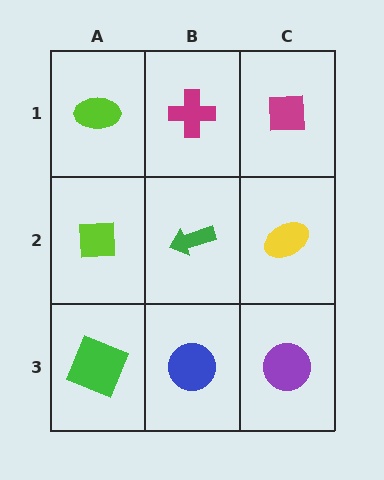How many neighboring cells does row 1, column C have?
2.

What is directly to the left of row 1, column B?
A lime ellipse.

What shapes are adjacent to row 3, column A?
A lime square (row 2, column A), a blue circle (row 3, column B).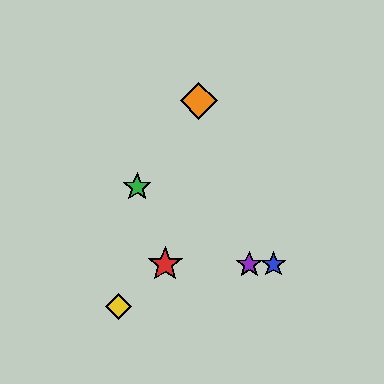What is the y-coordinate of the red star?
The red star is at y≈264.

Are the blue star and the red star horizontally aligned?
Yes, both are at y≈264.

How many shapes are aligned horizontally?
3 shapes (the red star, the blue star, the purple star) are aligned horizontally.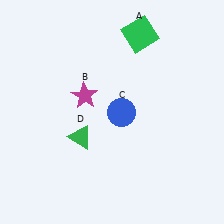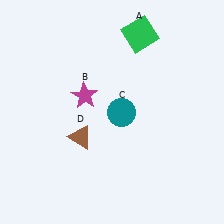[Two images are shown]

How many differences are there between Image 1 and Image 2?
There are 2 differences between the two images.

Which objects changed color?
C changed from blue to teal. D changed from green to brown.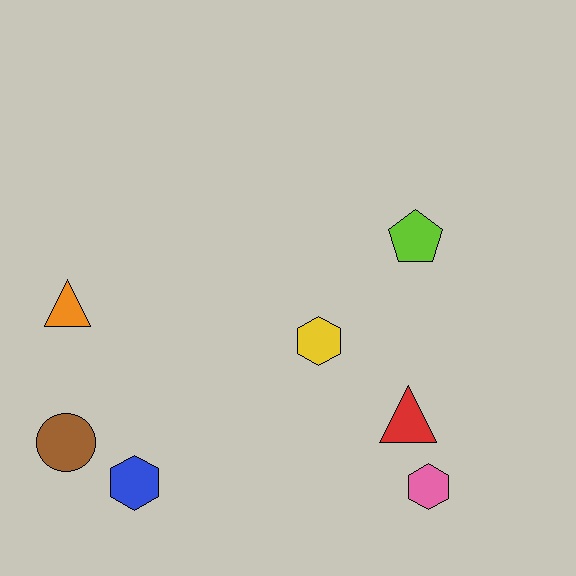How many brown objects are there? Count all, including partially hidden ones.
There is 1 brown object.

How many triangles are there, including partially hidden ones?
There are 2 triangles.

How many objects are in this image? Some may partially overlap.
There are 7 objects.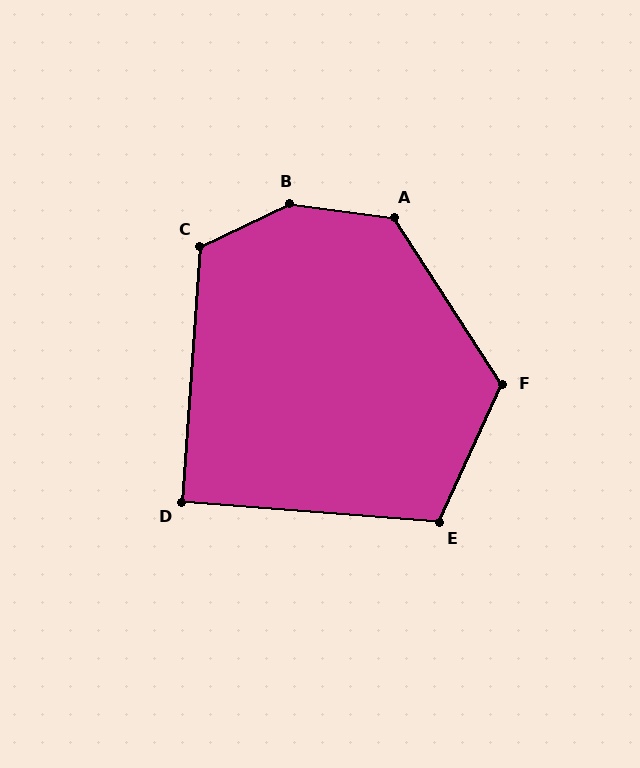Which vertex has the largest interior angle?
B, at approximately 147 degrees.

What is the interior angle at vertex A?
Approximately 130 degrees (obtuse).